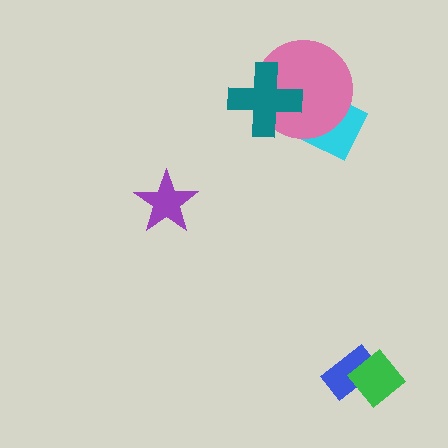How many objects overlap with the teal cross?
2 objects overlap with the teal cross.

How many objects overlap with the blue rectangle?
1 object overlaps with the blue rectangle.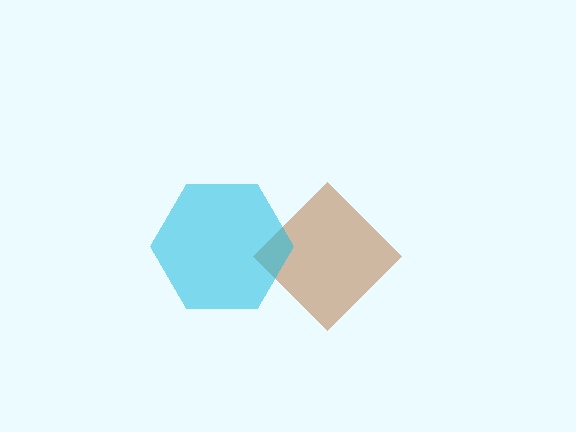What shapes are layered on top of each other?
The layered shapes are: a brown diamond, a cyan hexagon.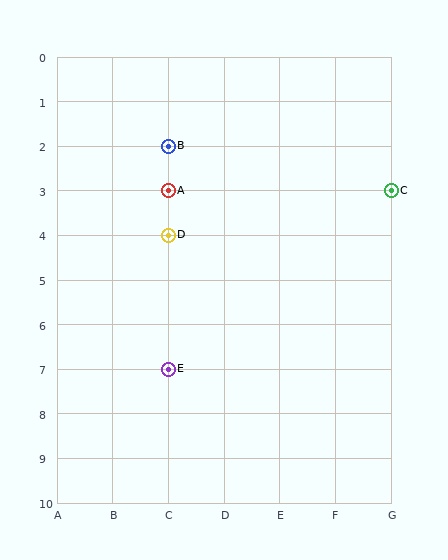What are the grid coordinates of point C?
Point C is at grid coordinates (G, 3).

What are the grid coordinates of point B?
Point B is at grid coordinates (C, 2).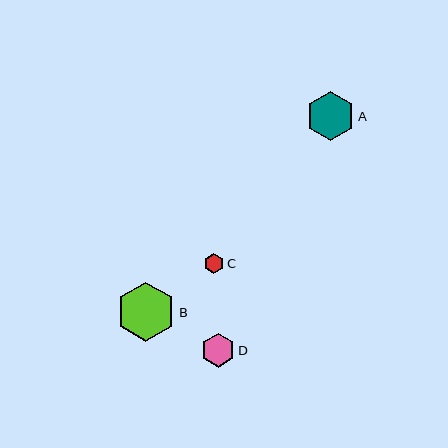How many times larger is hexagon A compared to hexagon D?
Hexagon A is approximately 1.4 times the size of hexagon D.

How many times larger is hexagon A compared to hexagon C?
Hexagon A is approximately 2.5 times the size of hexagon C.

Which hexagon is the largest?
Hexagon B is the largest with a size of approximately 59 pixels.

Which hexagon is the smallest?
Hexagon C is the smallest with a size of approximately 20 pixels.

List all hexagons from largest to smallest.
From largest to smallest: B, A, D, C.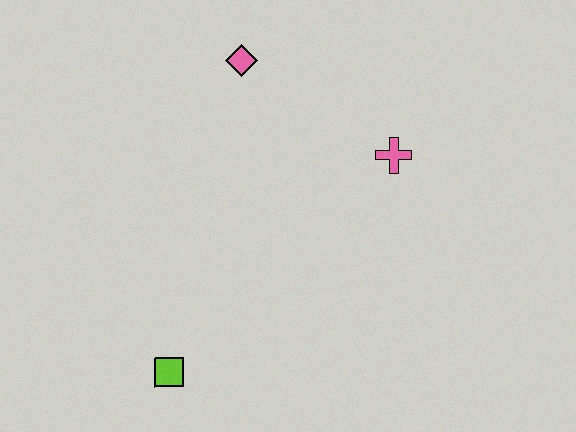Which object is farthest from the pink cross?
The lime square is farthest from the pink cross.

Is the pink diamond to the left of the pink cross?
Yes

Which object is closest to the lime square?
The pink cross is closest to the lime square.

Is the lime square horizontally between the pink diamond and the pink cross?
No